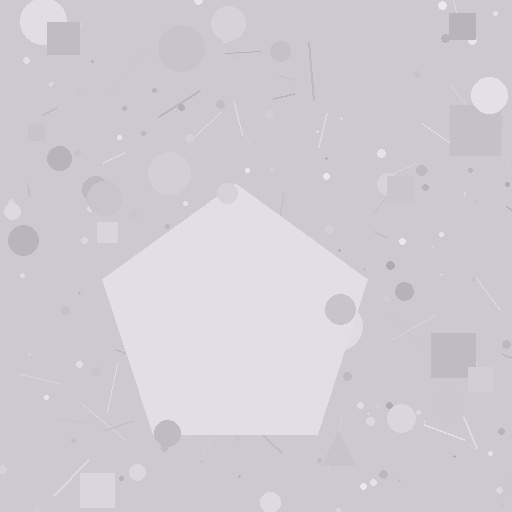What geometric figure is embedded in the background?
A pentagon is embedded in the background.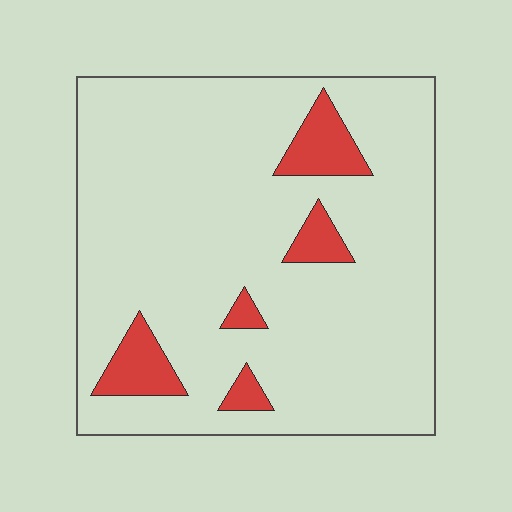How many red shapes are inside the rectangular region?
5.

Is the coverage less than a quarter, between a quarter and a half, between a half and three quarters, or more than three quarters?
Less than a quarter.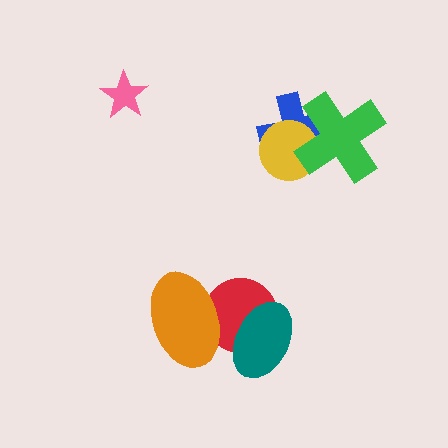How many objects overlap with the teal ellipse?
2 objects overlap with the teal ellipse.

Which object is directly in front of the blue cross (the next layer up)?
The yellow circle is directly in front of the blue cross.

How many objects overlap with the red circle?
2 objects overlap with the red circle.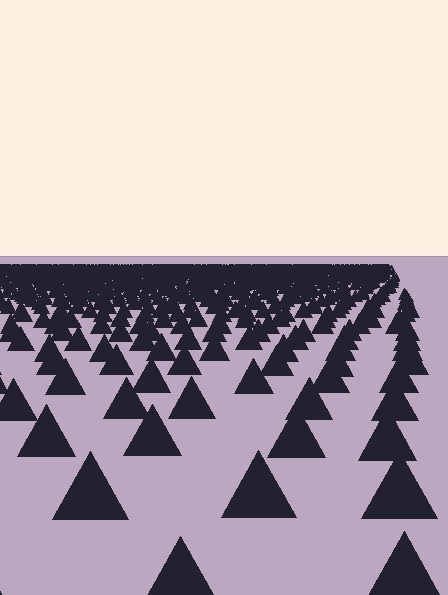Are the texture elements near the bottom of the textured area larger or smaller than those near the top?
Larger. Near the bottom, elements are closer to the viewer and appear at a bigger on-screen size.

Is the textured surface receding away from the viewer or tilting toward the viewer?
The surface is receding away from the viewer. Texture elements get smaller and denser toward the top.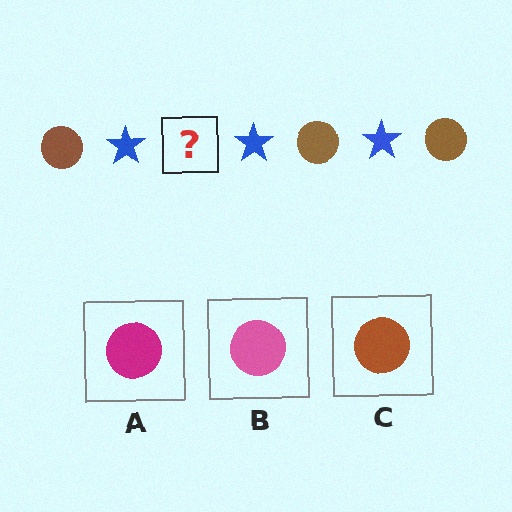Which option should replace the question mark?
Option C.